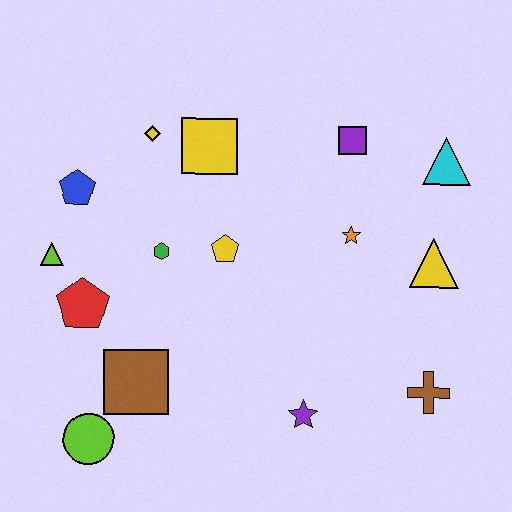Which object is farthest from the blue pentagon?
The brown cross is farthest from the blue pentagon.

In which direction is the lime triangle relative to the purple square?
The lime triangle is to the left of the purple square.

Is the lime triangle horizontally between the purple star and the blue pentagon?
No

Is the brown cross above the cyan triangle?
No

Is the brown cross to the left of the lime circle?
No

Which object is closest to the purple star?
The brown cross is closest to the purple star.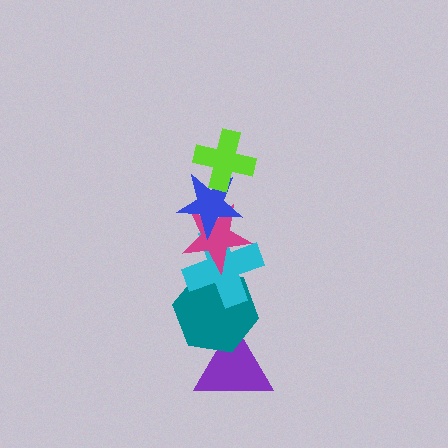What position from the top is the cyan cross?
The cyan cross is 4th from the top.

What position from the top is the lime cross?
The lime cross is 1st from the top.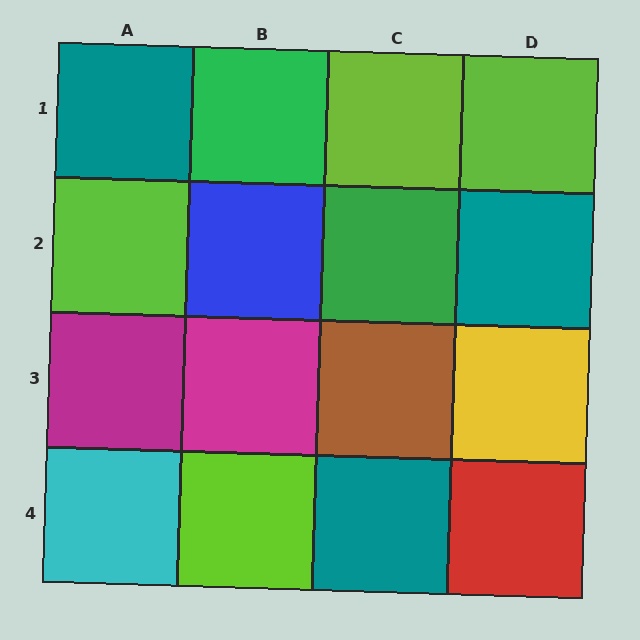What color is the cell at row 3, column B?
Magenta.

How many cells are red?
1 cell is red.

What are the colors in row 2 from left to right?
Lime, blue, green, teal.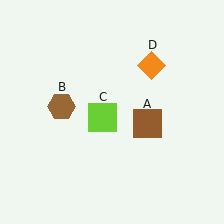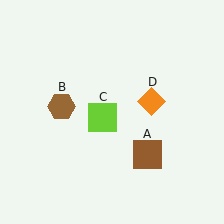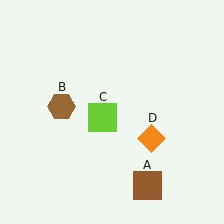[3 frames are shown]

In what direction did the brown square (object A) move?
The brown square (object A) moved down.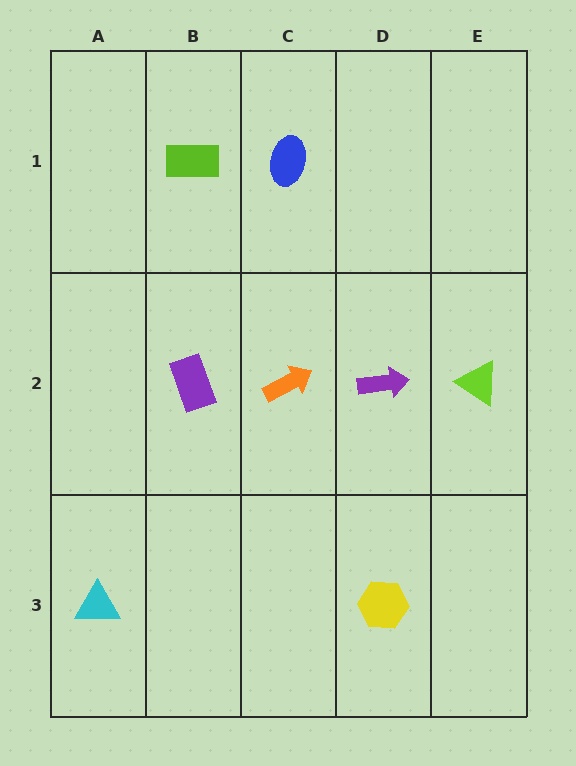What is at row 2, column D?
A purple arrow.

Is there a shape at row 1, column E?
No, that cell is empty.